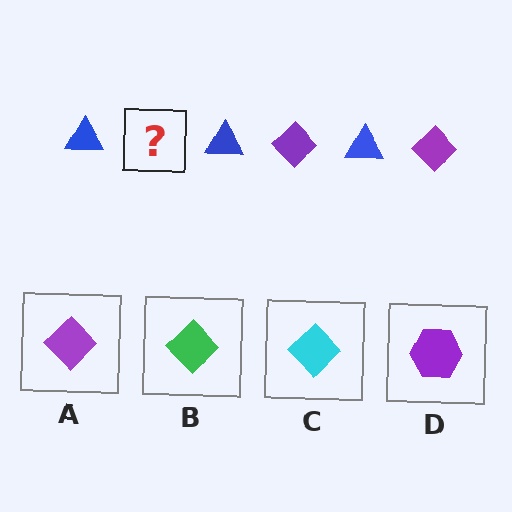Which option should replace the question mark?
Option A.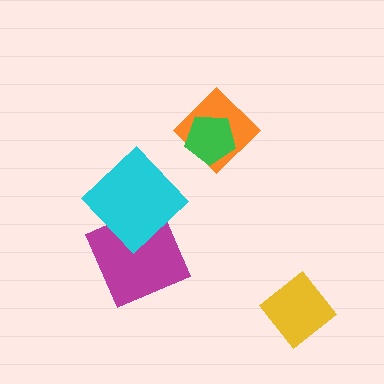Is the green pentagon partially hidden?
No, no other shape covers it.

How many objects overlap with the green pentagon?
1 object overlaps with the green pentagon.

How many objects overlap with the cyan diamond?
1 object overlaps with the cyan diamond.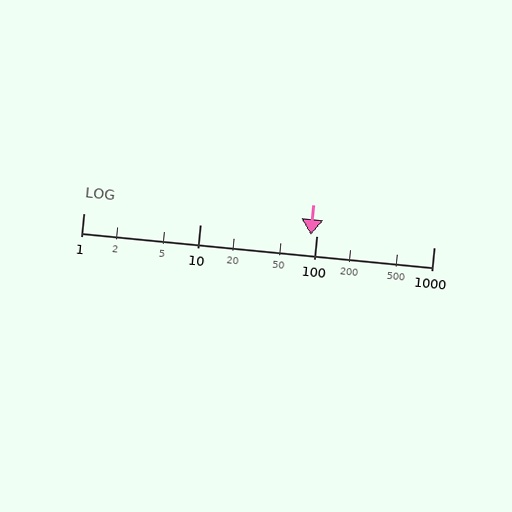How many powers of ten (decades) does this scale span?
The scale spans 3 decades, from 1 to 1000.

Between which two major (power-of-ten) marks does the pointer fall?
The pointer is between 10 and 100.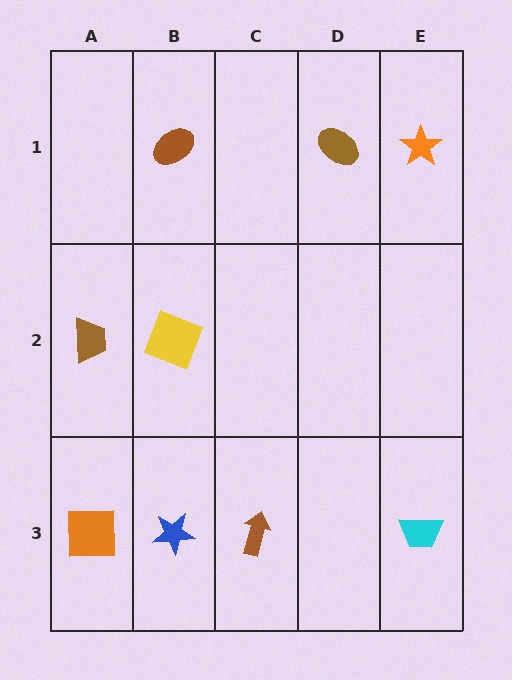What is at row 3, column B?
A blue star.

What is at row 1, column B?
A brown ellipse.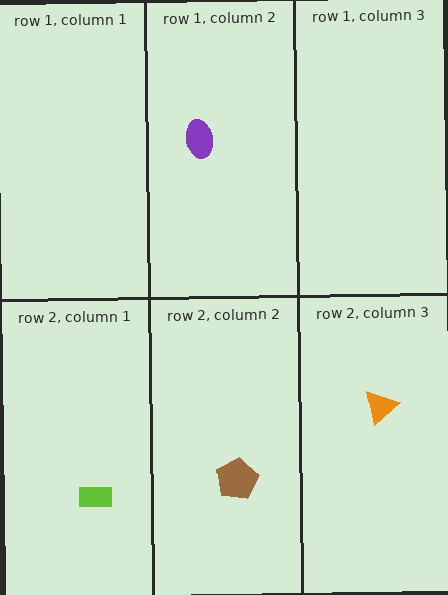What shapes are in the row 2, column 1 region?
The lime rectangle.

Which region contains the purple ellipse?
The row 1, column 2 region.